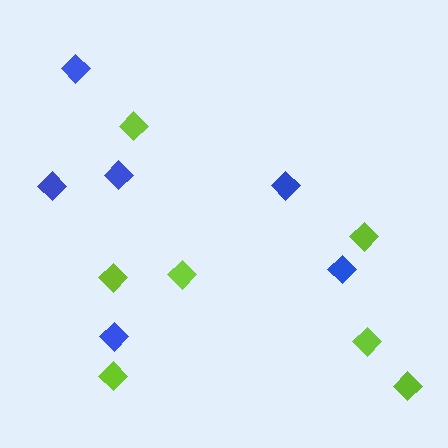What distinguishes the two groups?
There are 2 groups: one group of blue diamonds (6) and one group of lime diamonds (7).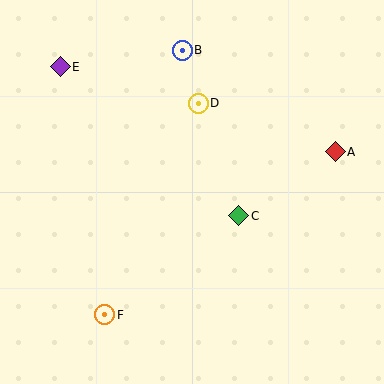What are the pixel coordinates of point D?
Point D is at (198, 103).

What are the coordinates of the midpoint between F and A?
The midpoint between F and A is at (220, 233).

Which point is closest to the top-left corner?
Point E is closest to the top-left corner.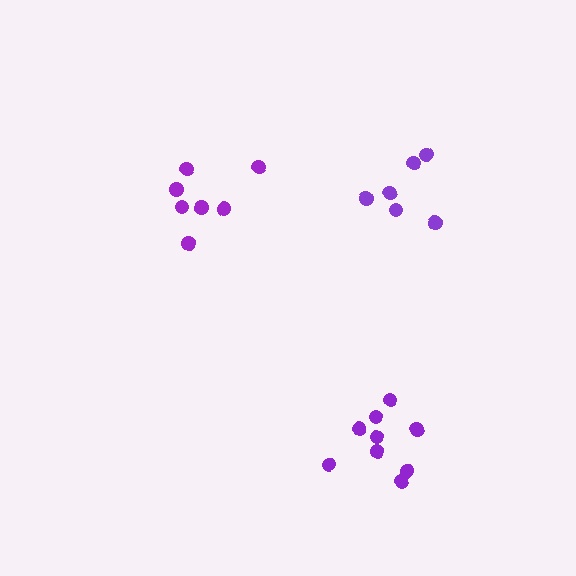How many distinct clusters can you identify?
There are 3 distinct clusters.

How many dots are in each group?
Group 1: 7 dots, Group 2: 9 dots, Group 3: 6 dots (22 total).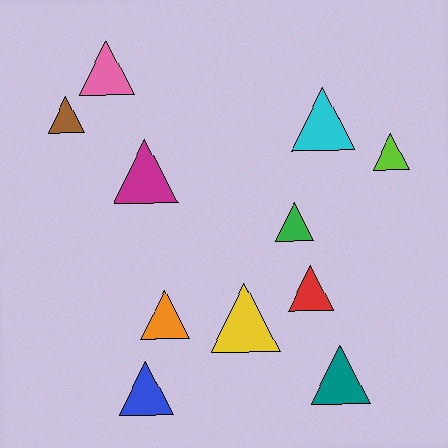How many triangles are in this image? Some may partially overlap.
There are 11 triangles.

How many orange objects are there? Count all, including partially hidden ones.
There is 1 orange object.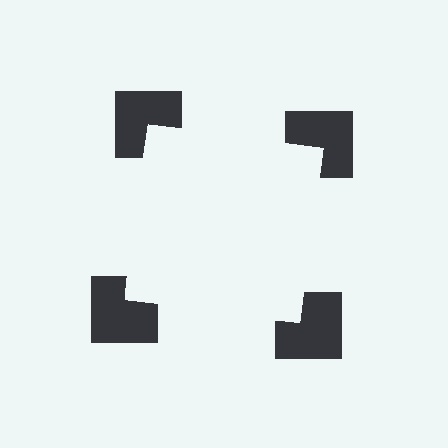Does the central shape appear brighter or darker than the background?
It typically appears slightly brighter than the background, even though no actual brightness change is drawn.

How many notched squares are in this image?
There are 4 — one at each vertex of the illusory square.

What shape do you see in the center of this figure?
An illusory square — its edges are inferred from the aligned wedge cuts in the notched squares, not physically drawn.